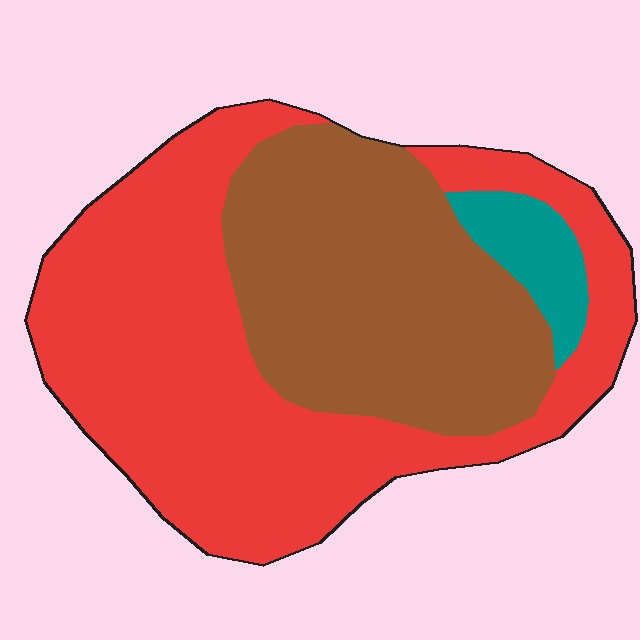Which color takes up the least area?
Teal, at roughly 5%.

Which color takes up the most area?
Red, at roughly 55%.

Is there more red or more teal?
Red.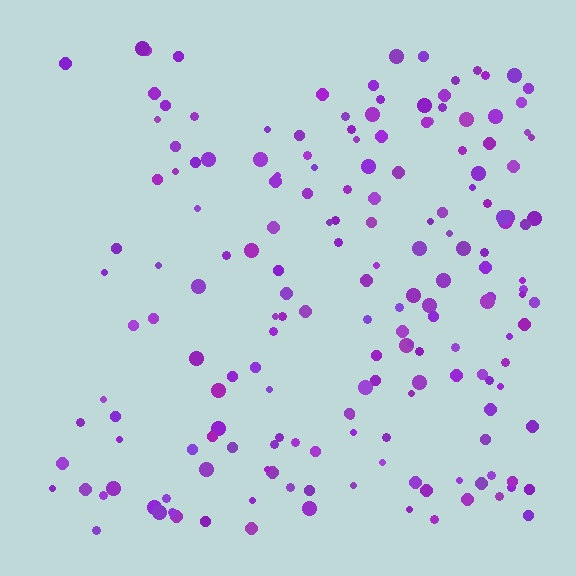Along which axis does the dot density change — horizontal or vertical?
Horizontal.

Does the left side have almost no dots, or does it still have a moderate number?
Still a moderate number, just noticeably fewer than the right.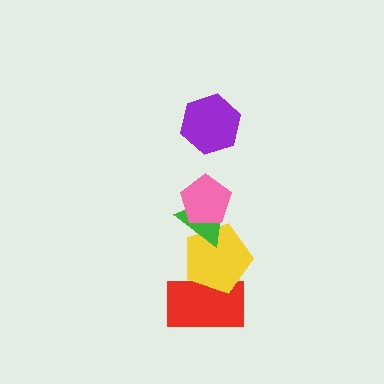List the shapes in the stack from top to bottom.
From top to bottom: the purple hexagon, the pink pentagon, the green triangle, the yellow pentagon, the red rectangle.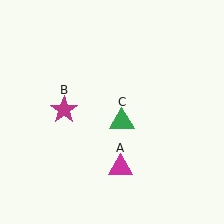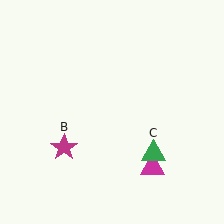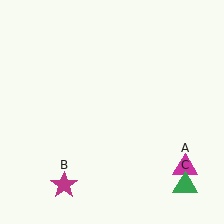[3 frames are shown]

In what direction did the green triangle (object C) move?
The green triangle (object C) moved down and to the right.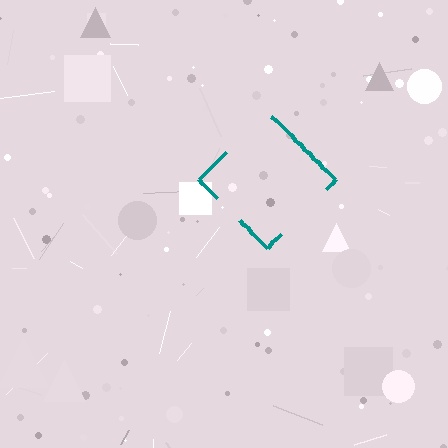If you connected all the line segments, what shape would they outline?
They would outline a diamond.